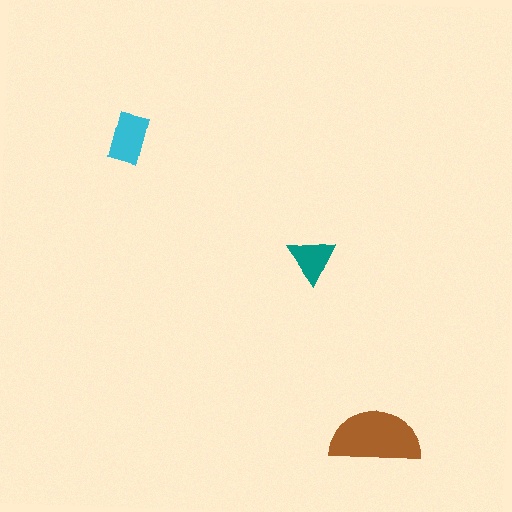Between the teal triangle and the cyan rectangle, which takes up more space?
The cyan rectangle.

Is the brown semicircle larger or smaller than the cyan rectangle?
Larger.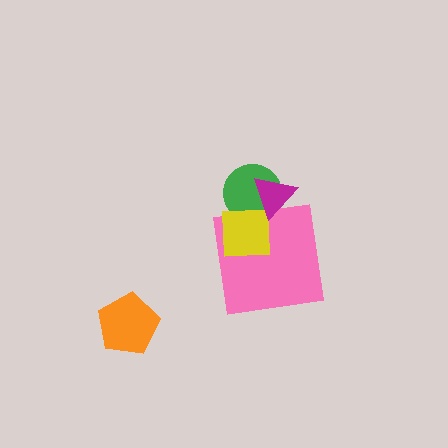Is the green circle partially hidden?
Yes, it is partially covered by another shape.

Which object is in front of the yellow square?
The magenta triangle is in front of the yellow square.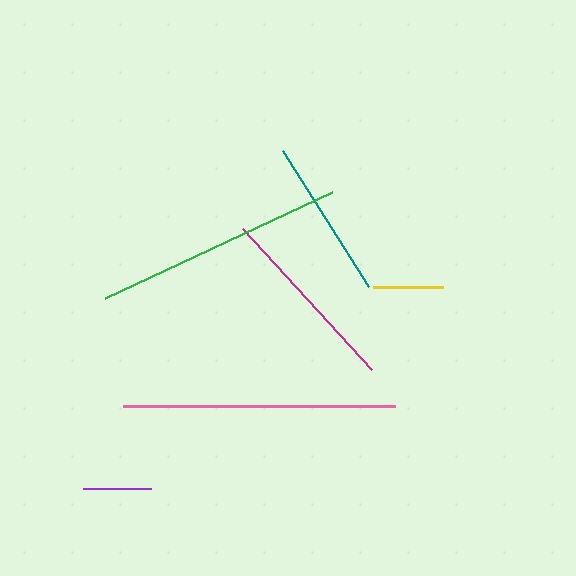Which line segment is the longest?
The pink line is the longest at approximately 272 pixels.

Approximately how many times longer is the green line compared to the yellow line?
The green line is approximately 3.6 times the length of the yellow line.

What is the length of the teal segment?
The teal segment is approximately 161 pixels long.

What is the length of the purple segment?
The purple segment is approximately 69 pixels long.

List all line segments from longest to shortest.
From longest to shortest: pink, green, magenta, teal, yellow, purple.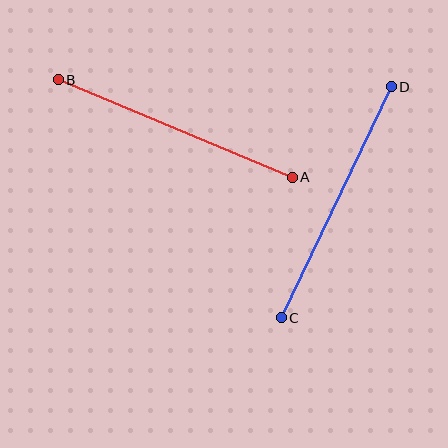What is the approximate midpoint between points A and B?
The midpoint is at approximately (175, 128) pixels.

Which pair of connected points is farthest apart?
Points C and D are farthest apart.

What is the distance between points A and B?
The distance is approximately 254 pixels.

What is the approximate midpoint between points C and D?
The midpoint is at approximately (336, 202) pixels.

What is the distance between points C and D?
The distance is approximately 256 pixels.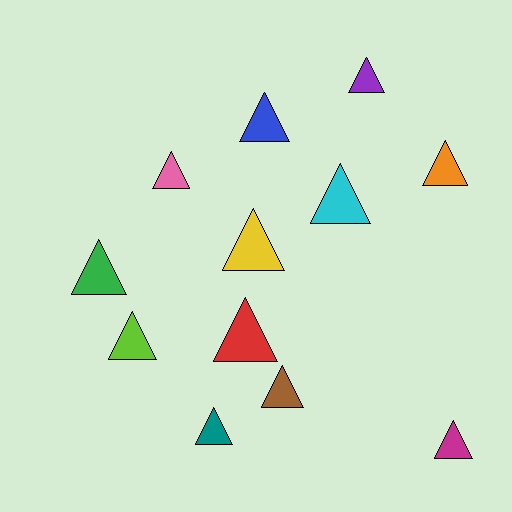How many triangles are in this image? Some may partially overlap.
There are 12 triangles.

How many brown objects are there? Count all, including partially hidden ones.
There is 1 brown object.